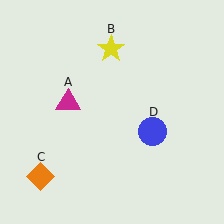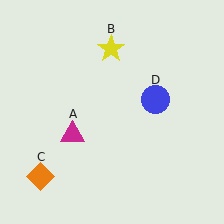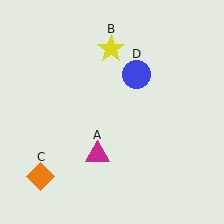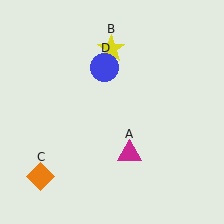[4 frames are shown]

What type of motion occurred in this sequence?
The magenta triangle (object A), blue circle (object D) rotated counterclockwise around the center of the scene.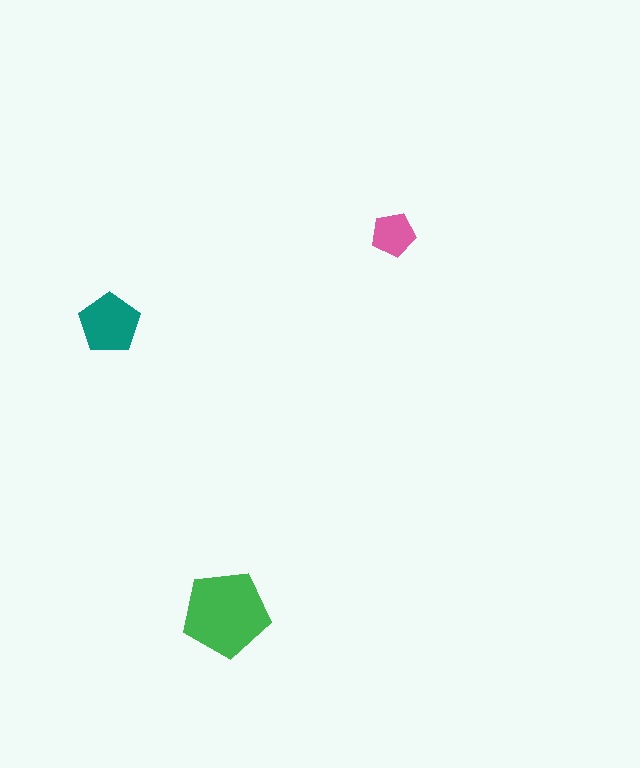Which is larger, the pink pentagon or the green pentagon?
The green one.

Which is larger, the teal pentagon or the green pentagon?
The green one.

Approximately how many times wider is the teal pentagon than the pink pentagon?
About 1.5 times wider.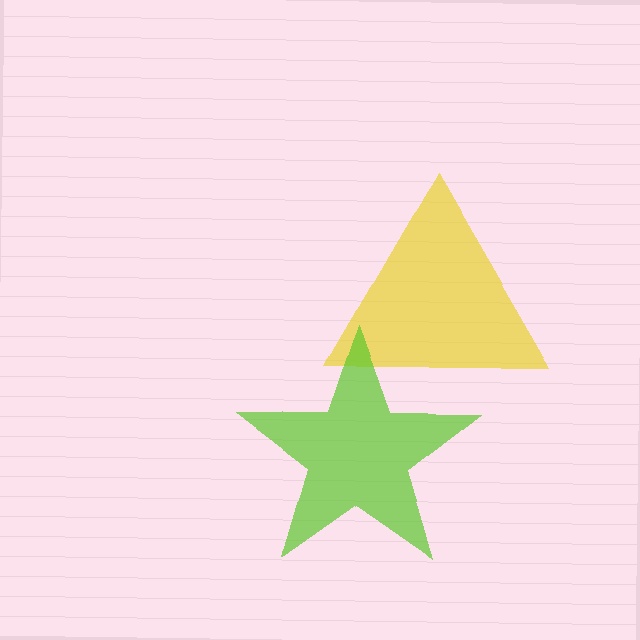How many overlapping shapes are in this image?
There are 2 overlapping shapes in the image.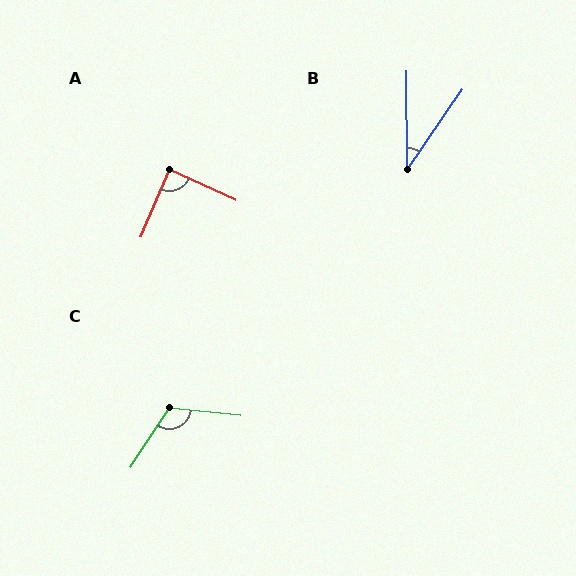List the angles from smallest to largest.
B (35°), A (89°), C (117°).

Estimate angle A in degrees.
Approximately 89 degrees.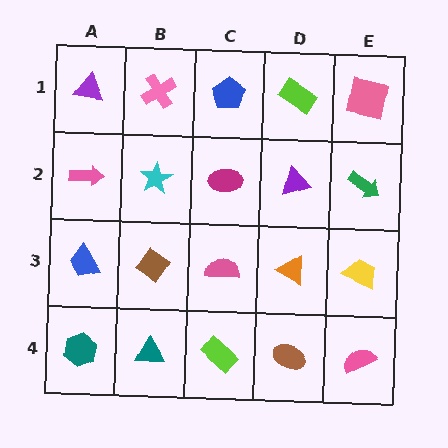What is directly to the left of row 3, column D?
A pink semicircle.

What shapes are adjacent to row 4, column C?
A pink semicircle (row 3, column C), a teal triangle (row 4, column B), a brown ellipse (row 4, column D).